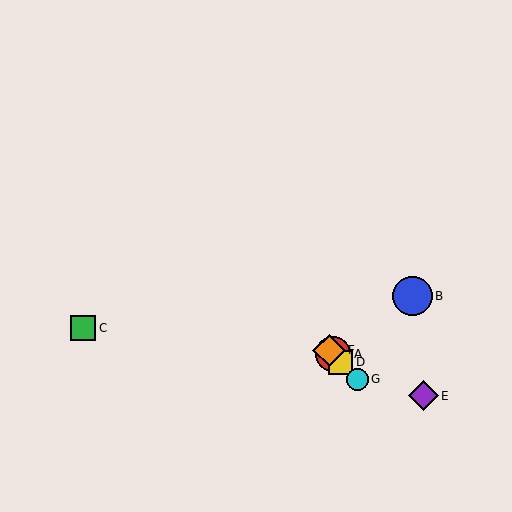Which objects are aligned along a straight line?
Objects A, D, F, G are aligned along a straight line.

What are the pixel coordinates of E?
Object E is at (424, 396).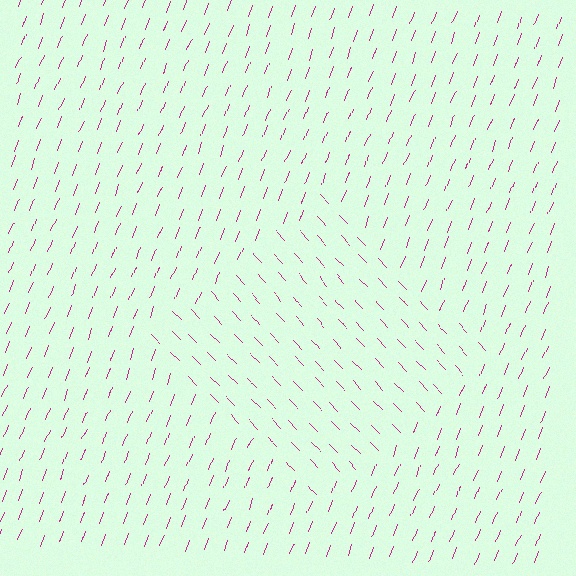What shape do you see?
I see a diamond.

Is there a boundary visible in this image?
Yes, there is a texture boundary formed by a change in line orientation.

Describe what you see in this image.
The image is filled with small magenta line segments. A diamond region in the image has lines oriented differently from the surrounding lines, creating a visible texture boundary.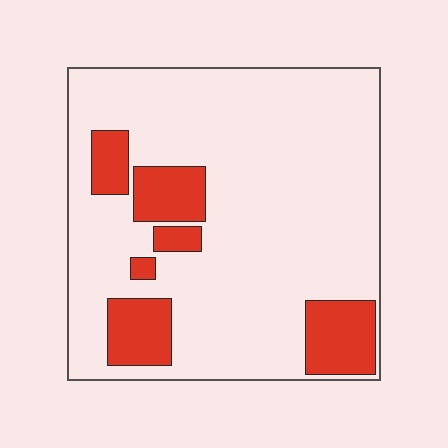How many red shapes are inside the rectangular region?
6.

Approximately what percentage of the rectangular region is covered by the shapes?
Approximately 20%.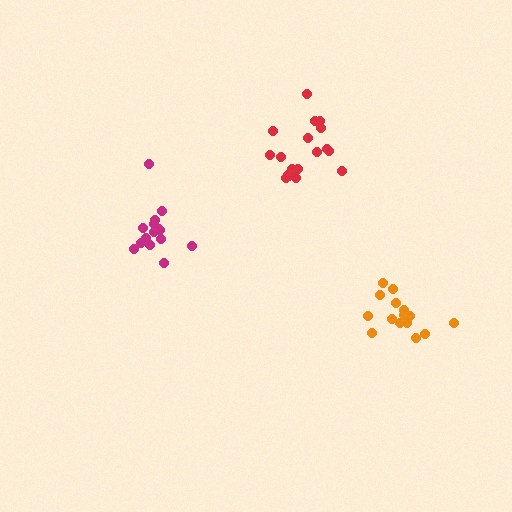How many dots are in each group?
Group 1: 15 dots, Group 2: 15 dots, Group 3: 18 dots (48 total).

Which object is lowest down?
The orange cluster is bottommost.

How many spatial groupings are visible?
There are 3 spatial groupings.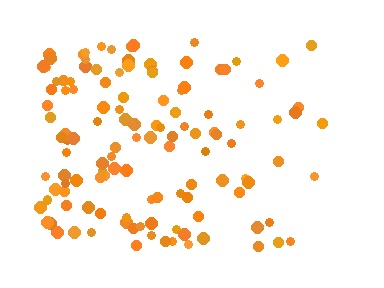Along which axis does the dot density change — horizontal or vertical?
Horizontal.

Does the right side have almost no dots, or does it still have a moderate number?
Still a moderate number, just noticeably fewer than the left.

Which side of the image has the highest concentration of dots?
The left.